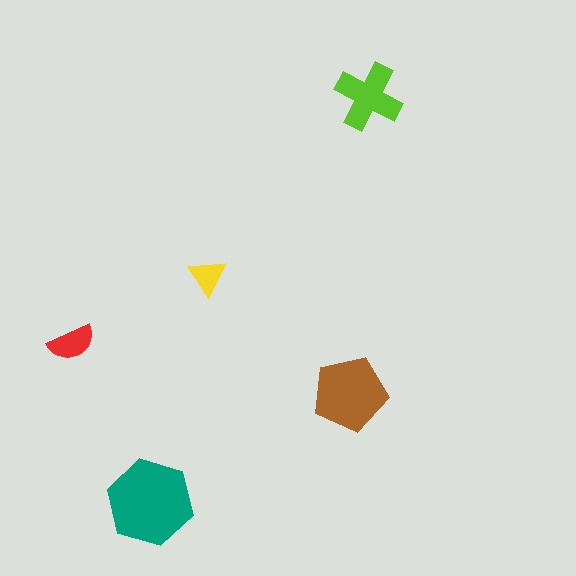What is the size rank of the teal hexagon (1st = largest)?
1st.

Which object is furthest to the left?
The red semicircle is leftmost.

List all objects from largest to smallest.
The teal hexagon, the brown pentagon, the lime cross, the red semicircle, the yellow triangle.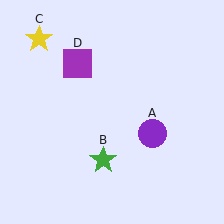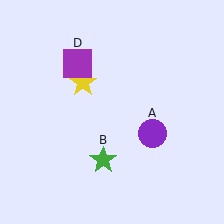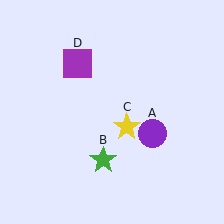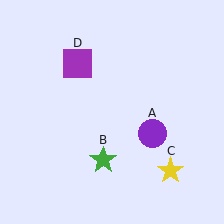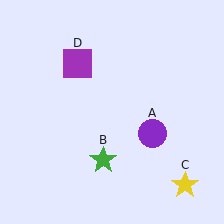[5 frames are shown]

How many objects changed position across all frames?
1 object changed position: yellow star (object C).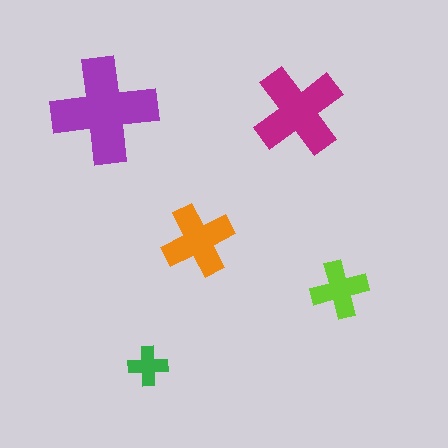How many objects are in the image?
There are 5 objects in the image.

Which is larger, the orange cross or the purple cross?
The purple one.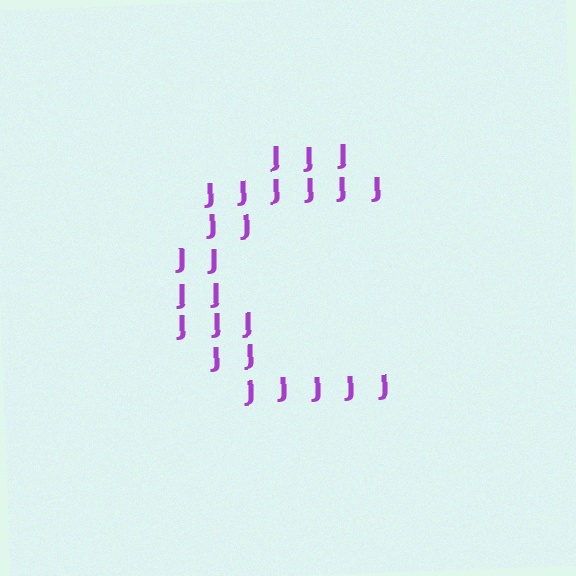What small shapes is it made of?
It is made of small letter J's.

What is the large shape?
The large shape is the letter C.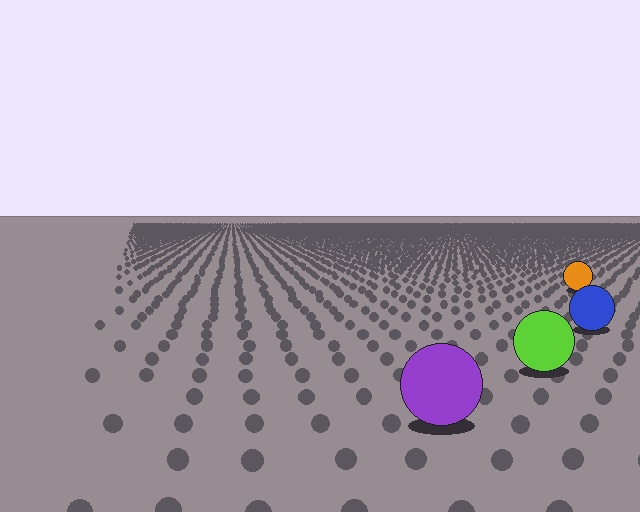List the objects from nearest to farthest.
From nearest to farthest: the purple circle, the lime circle, the blue circle, the orange circle.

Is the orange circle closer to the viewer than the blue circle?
No. The blue circle is closer — you can tell from the texture gradient: the ground texture is coarser near it.